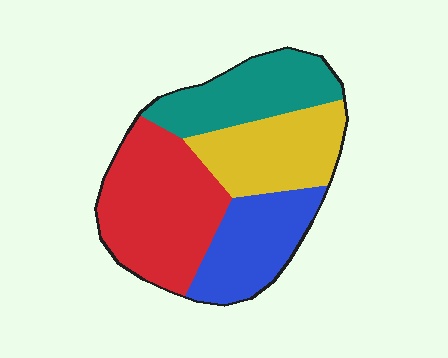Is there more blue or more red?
Red.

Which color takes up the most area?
Red, at roughly 35%.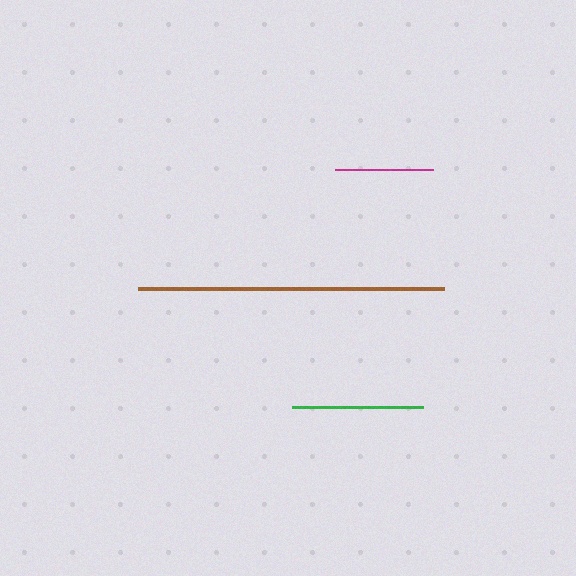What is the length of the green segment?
The green segment is approximately 131 pixels long.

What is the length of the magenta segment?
The magenta segment is approximately 98 pixels long.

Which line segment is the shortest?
The magenta line is the shortest at approximately 98 pixels.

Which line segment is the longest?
The brown line is the longest at approximately 306 pixels.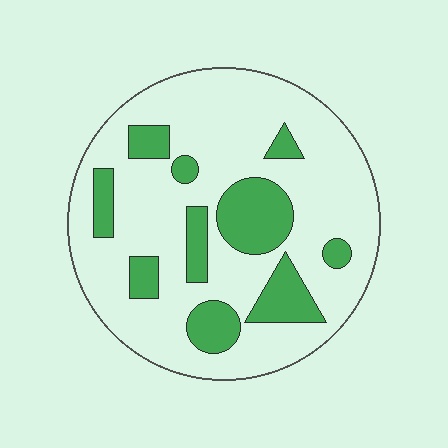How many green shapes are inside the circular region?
10.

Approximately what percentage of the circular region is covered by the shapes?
Approximately 25%.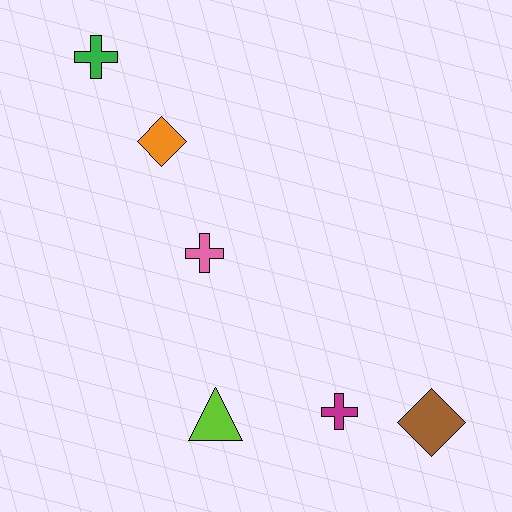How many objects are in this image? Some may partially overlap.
There are 6 objects.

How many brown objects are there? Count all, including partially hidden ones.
There is 1 brown object.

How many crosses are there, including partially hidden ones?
There are 3 crosses.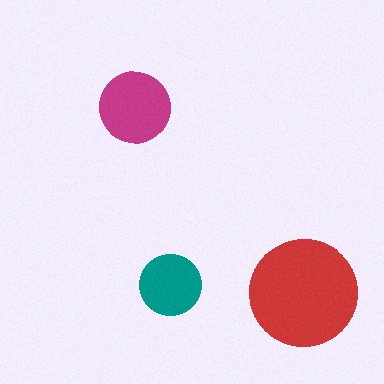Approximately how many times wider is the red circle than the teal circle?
About 1.5 times wider.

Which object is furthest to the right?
The red circle is rightmost.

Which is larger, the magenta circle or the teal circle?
The magenta one.